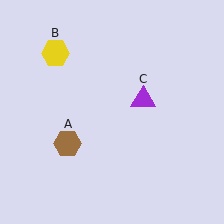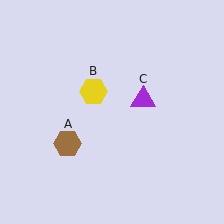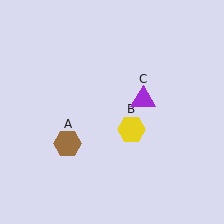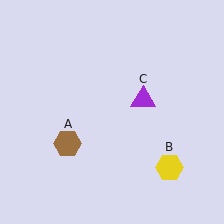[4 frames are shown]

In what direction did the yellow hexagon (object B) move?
The yellow hexagon (object B) moved down and to the right.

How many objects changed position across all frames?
1 object changed position: yellow hexagon (object B).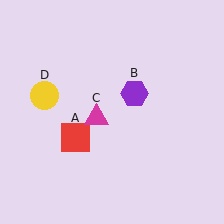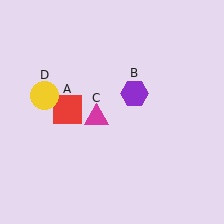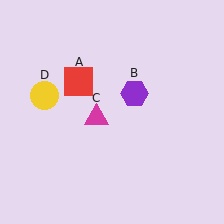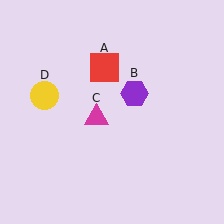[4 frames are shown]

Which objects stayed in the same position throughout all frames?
Purple hexagon (object B) and magenta triangle (object C) and yellow circle (object D) remained stationary.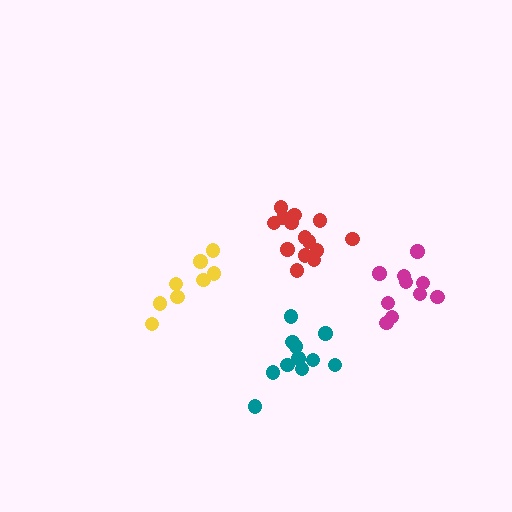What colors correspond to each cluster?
The clusters are colored: magenta, yellow, red, teal.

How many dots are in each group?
Group 1: 10 dots, Group 2: 8 dots, Group 3: 14 dots, Group 4: 11 dots (43 total).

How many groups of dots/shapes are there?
There are 4 groups.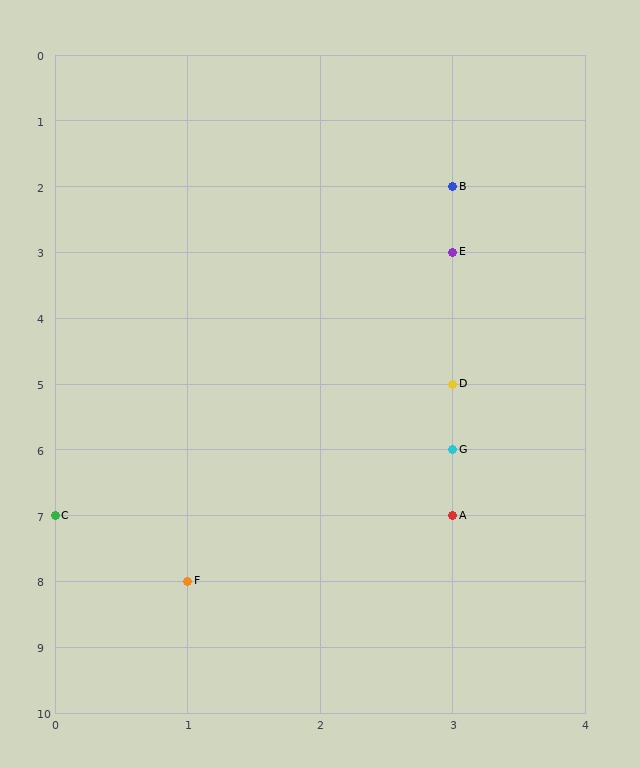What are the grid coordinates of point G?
Point G is at grid coordinates (3, 6).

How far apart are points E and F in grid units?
Points E and F are 2 columns and 5 rows apart (about 5.4 grid units diagonally).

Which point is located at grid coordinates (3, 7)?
Point A is at (3, 7).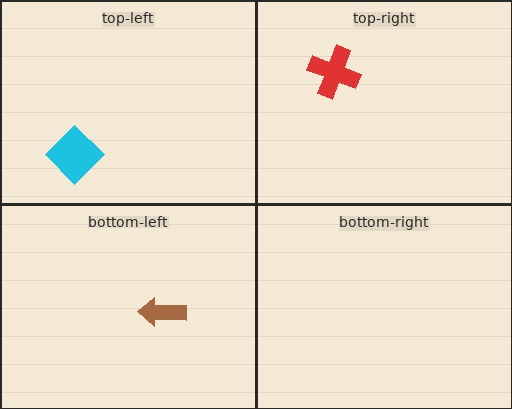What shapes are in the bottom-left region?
The brown arrow.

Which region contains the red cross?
The top-right region.